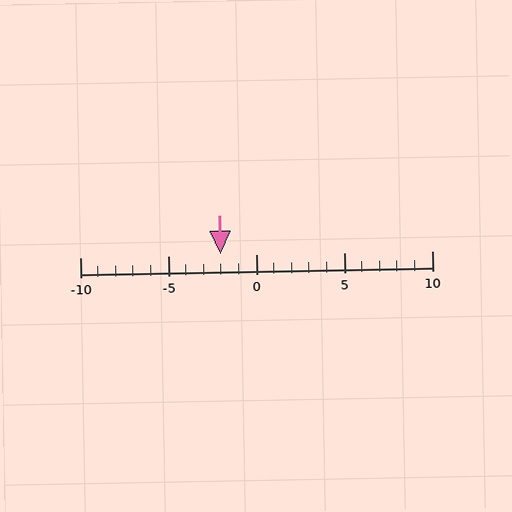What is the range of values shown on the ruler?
The ruler shows values from -10 to 10.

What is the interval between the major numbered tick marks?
The major tick marks are spaced 5 units apart.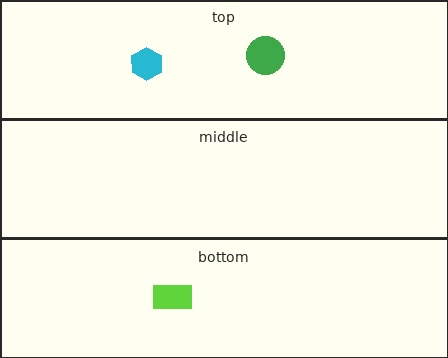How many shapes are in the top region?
2.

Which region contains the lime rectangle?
The bottom region.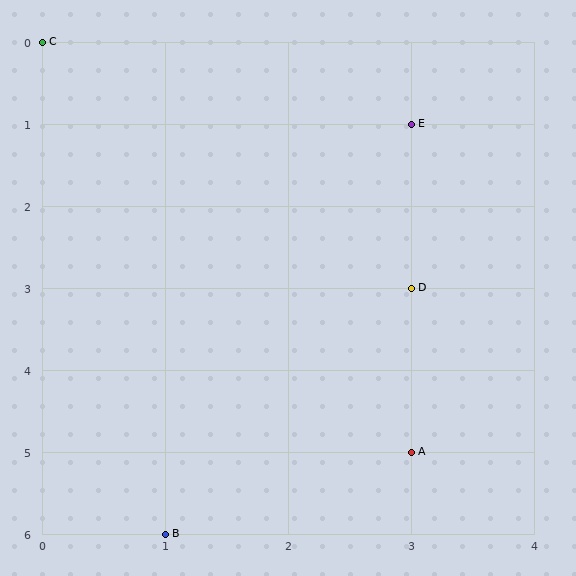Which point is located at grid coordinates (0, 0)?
Point C is at (0, 0).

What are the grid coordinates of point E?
Point E is at grid coordinates (3, 1).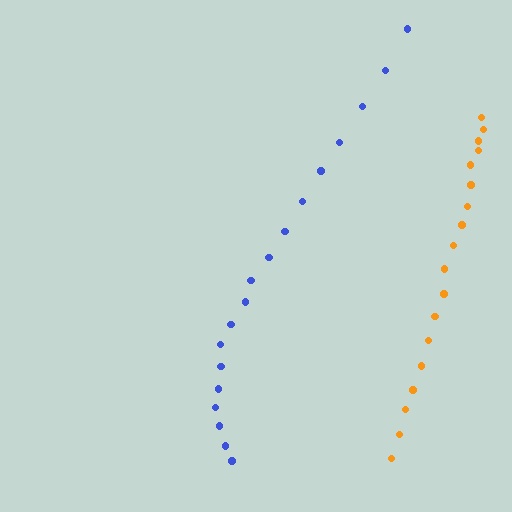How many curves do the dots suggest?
There are 2 distinct paths.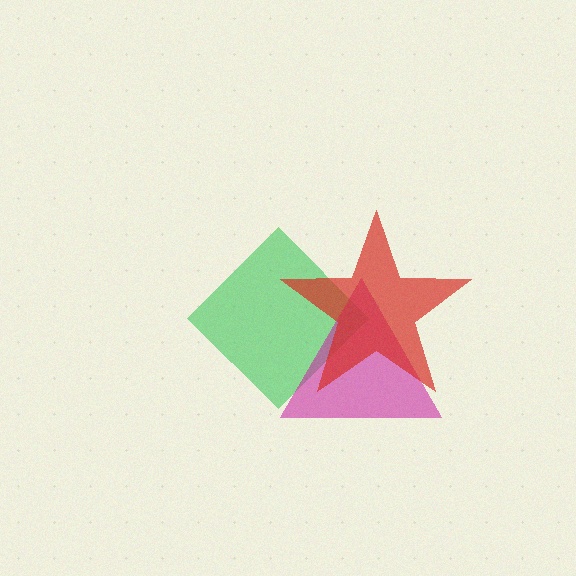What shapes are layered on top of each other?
The layered shapes are: a green diamond, a magenta triangle, a red star.